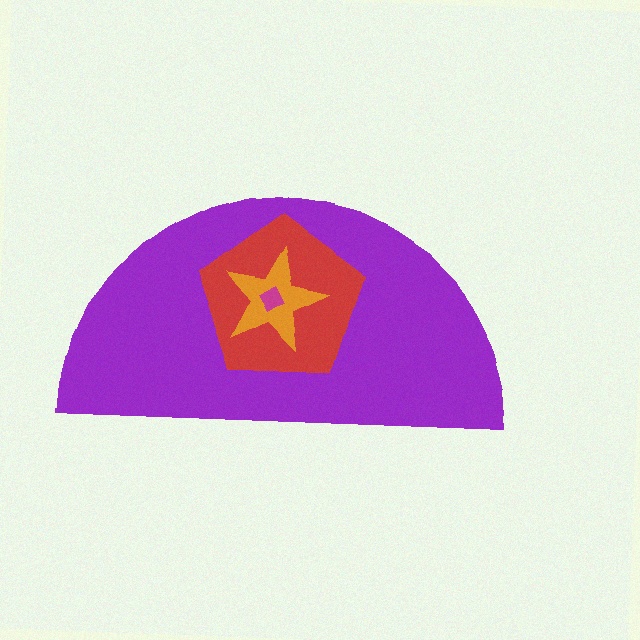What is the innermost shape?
The magenta diamond.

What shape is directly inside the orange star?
The magenta diamond.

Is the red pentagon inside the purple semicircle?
Yes.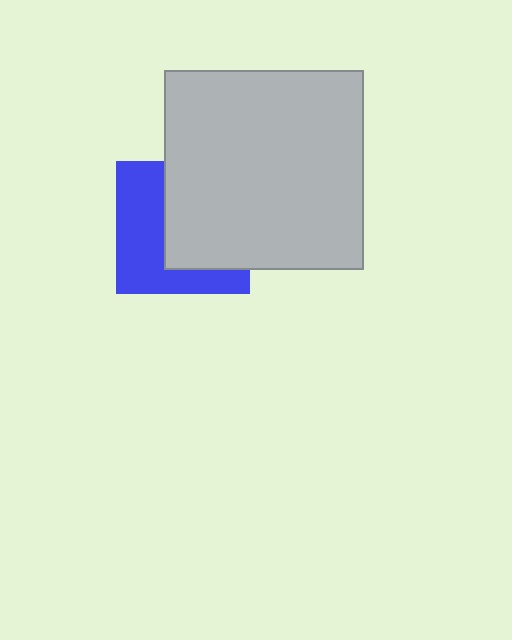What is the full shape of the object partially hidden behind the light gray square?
The partially hidden object is a blue square.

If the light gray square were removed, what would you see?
You would see the complete blue square.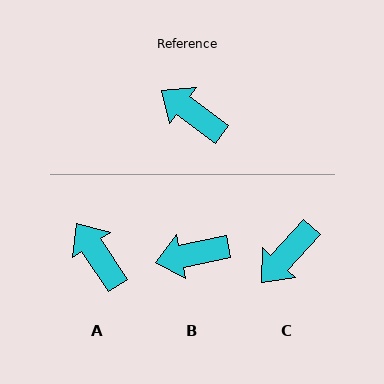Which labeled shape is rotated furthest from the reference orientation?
C, about 84 degrees away.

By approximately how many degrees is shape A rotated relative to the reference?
Approximately 20 degrees clockwise.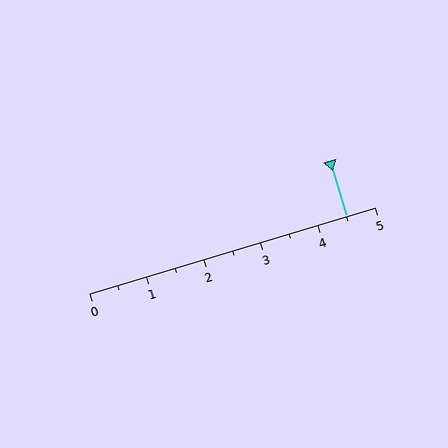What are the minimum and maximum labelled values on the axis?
The axis runs from 0 to 5.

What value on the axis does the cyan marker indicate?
The marker indicates approximately 4.5.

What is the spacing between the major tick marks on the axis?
The major ticks are spaced 1 apart.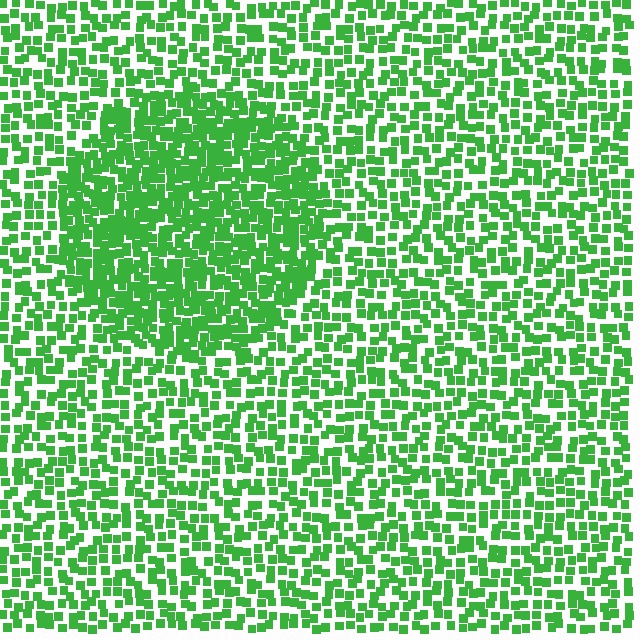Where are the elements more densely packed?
The elements are more densely packed inside the circle boundary.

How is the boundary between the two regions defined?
The boundary is defined by a change in element density (approximately 1.8x ratio). All elements are the same color, size, and shape.